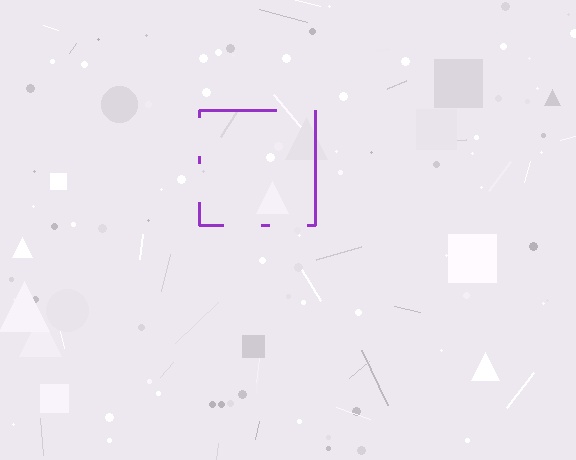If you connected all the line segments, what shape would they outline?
They would outline a square.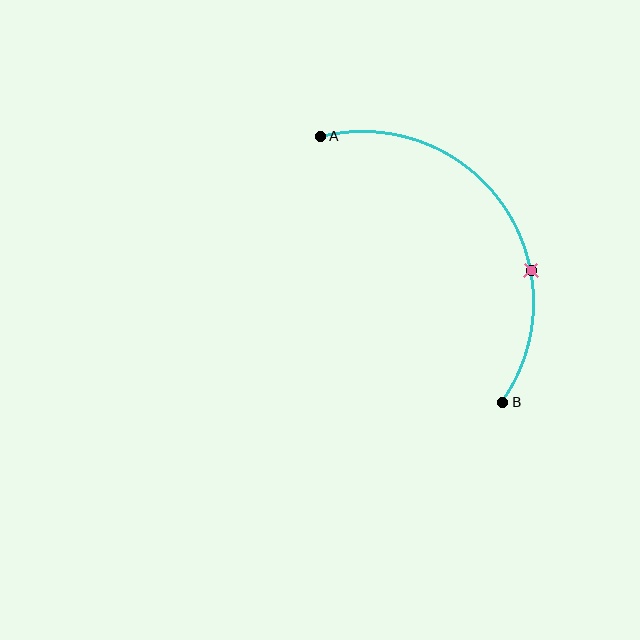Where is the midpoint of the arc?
The arc midpoint is the point on the curve farthest from the straight line joining A and B. It sits above and to the right of that line.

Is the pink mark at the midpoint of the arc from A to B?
No. The pink mark lies on the arc but is closer to endpoint B. The arc midpoint would be at the point on the curve equidistant along the arc from both A and B.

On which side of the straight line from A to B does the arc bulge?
The arc bulges above and to the right of the straight line connecting A and B.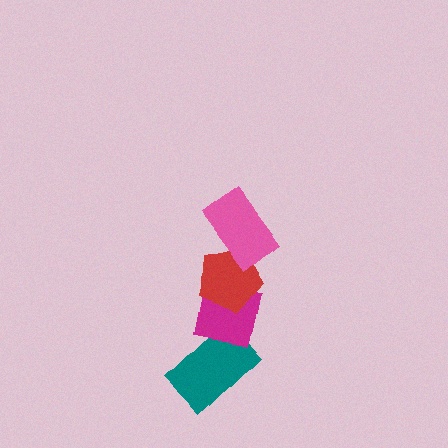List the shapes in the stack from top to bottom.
From top to bottom: the pink rectangle, the red pentagon, the magenta square, the teal rectangle.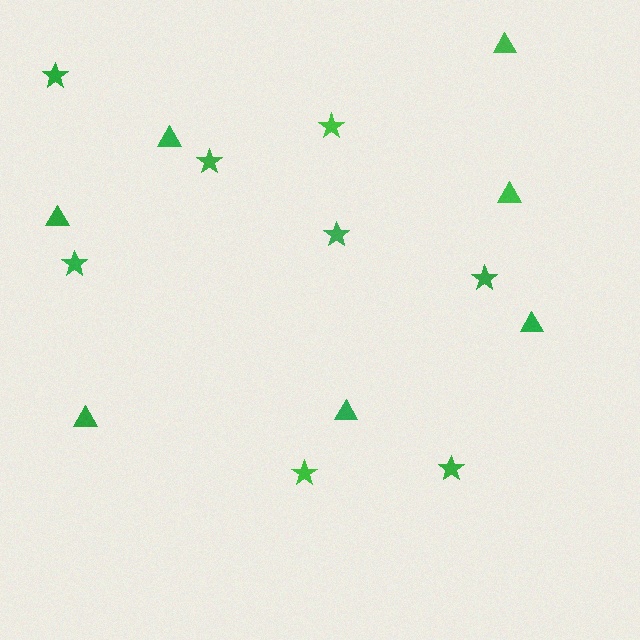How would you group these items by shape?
There are 2 groups: one group of stars (8) and one group of triangles (7).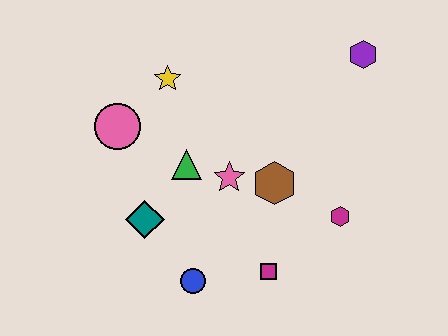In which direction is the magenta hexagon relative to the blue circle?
The magenta hexagon is to the right of the blue circle.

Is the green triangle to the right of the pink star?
No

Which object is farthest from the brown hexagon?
The pink circle is farthest from the brown hexagon.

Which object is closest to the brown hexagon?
The pink star is closest to the brown hexagon.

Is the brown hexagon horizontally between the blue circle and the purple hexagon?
Yes